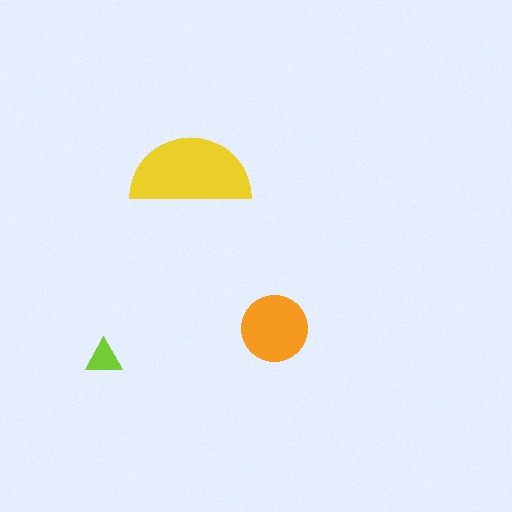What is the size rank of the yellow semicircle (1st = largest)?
1st.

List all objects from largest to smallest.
The yellow semicircle, the orange circle, the lime triangle.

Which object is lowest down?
The lime triangle is bottommost.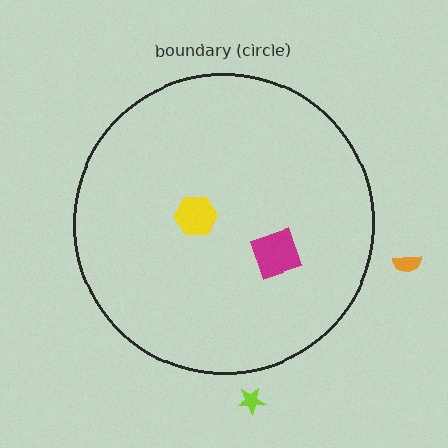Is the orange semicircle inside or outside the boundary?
Outside.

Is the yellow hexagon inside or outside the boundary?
Inside.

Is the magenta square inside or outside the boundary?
Inside.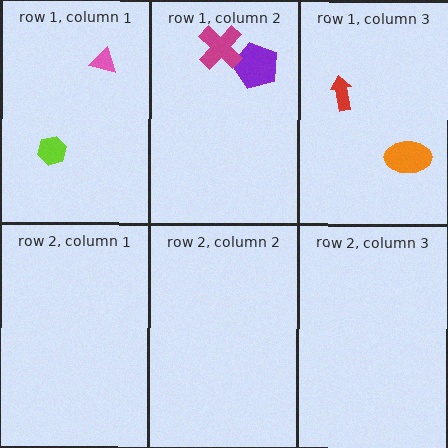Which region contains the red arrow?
The row 1, column 3 region.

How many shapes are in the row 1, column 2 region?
2.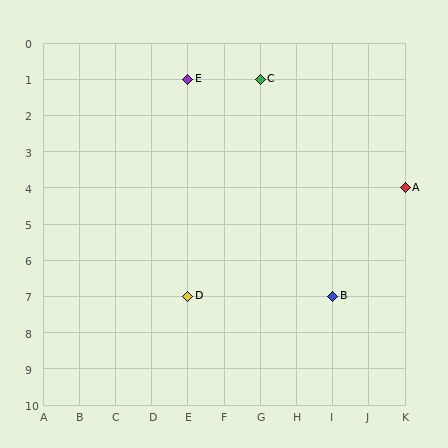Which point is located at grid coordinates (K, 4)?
Point A is at (K, 4).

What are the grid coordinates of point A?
Point A is at grid coordinates (K, 4).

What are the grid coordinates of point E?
Point E is at grid coordinates (E, 1).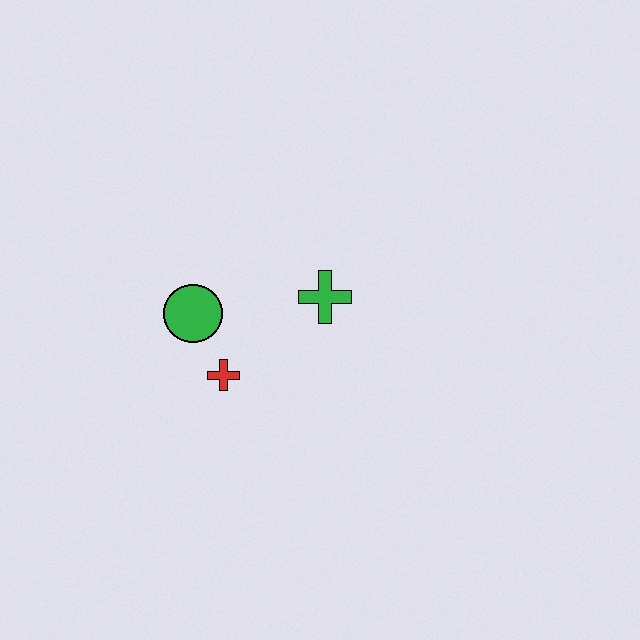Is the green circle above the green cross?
No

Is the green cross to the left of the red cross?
No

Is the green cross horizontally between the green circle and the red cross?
No